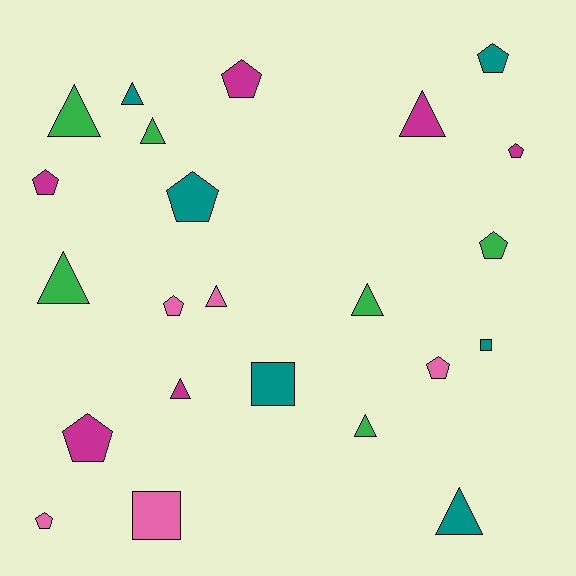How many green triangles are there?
There are 5 green triangles.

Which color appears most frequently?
Magenta, with 6 objects.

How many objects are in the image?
There are 23 objects.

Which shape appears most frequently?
Pentagon, with 10 objects.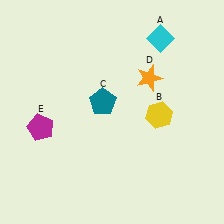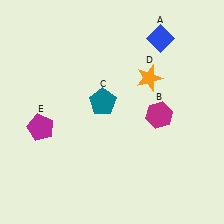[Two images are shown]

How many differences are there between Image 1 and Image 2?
There are 2 differences between the two images.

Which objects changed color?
A changed from cyan to blue. B changed from yellow to magenta.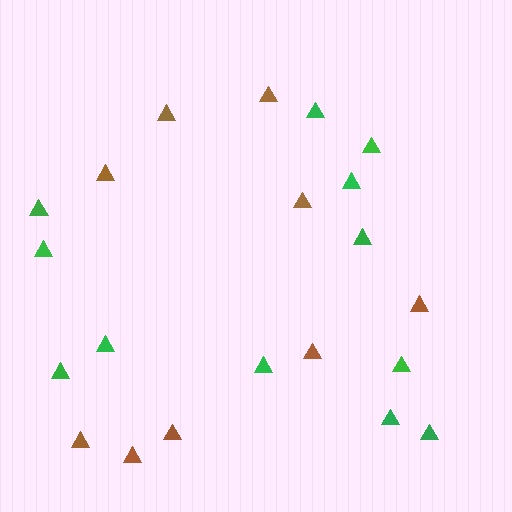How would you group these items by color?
There are 2 groups: one group of green triangles (12) and one group of brown triangles (9).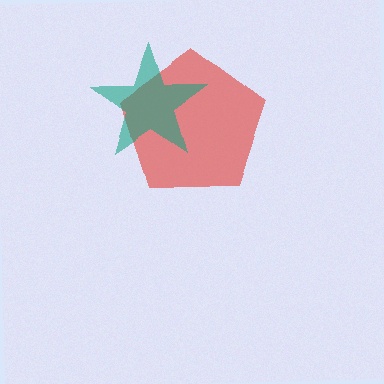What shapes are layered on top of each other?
The layered shapes are: a red pentagon, a teal star.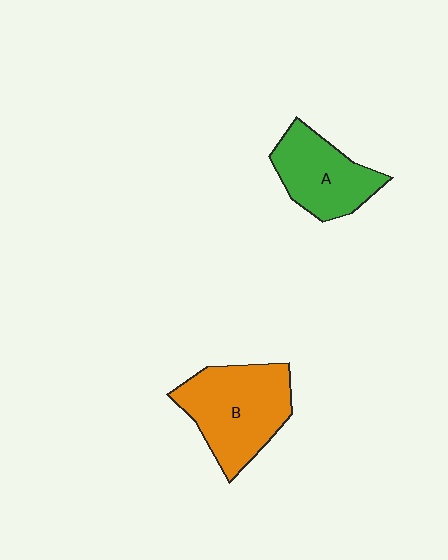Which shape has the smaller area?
Shape A (green).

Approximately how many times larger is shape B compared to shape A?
Approximately 1.3 times.